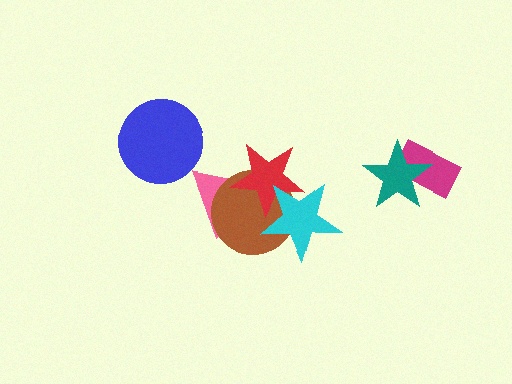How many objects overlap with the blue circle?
0 objects overlap with the blue circle.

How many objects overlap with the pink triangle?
2 objects overlap with the pink triangle.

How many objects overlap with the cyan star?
2 objects overlap with the cyan star.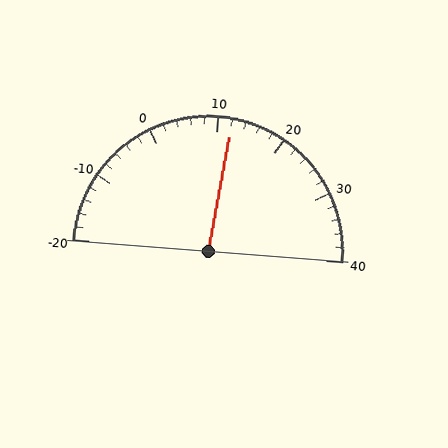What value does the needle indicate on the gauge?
The needle indicates approximately 12.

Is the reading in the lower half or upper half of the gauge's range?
The reading is in the upper half of the range (-20 to 40).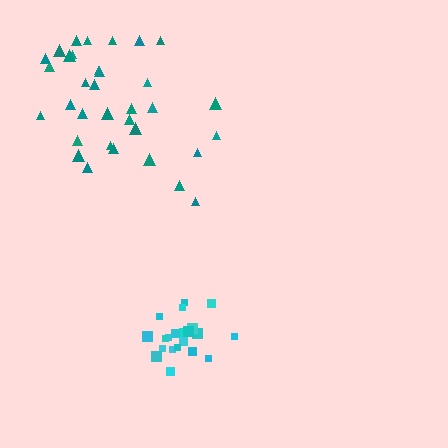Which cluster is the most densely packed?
Cyan.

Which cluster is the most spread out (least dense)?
Teal.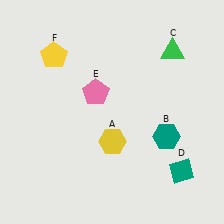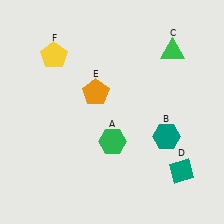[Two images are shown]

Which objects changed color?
A changed from yellow to green. E changed from pink to orange.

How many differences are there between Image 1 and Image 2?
There are 2 differences between the two images.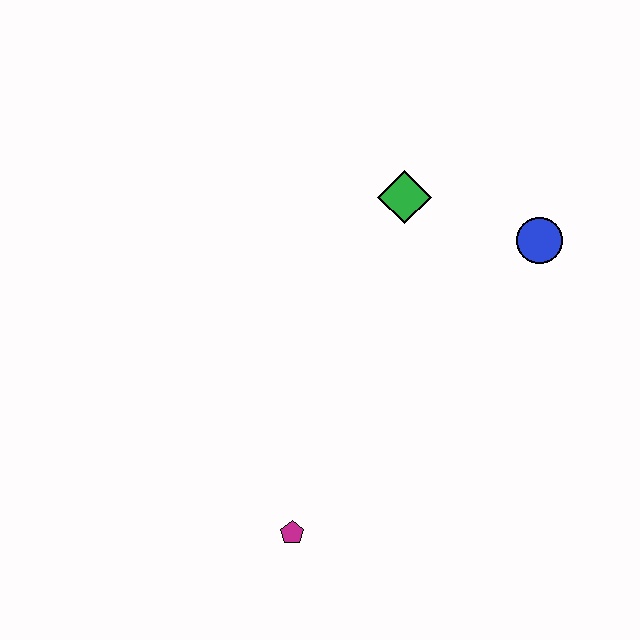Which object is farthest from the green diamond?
The magenta pentagon is farthest from the green diamond.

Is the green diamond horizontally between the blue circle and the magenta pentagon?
Yes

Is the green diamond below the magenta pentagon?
No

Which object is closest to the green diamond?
The blue circle is closest to the green diamond.